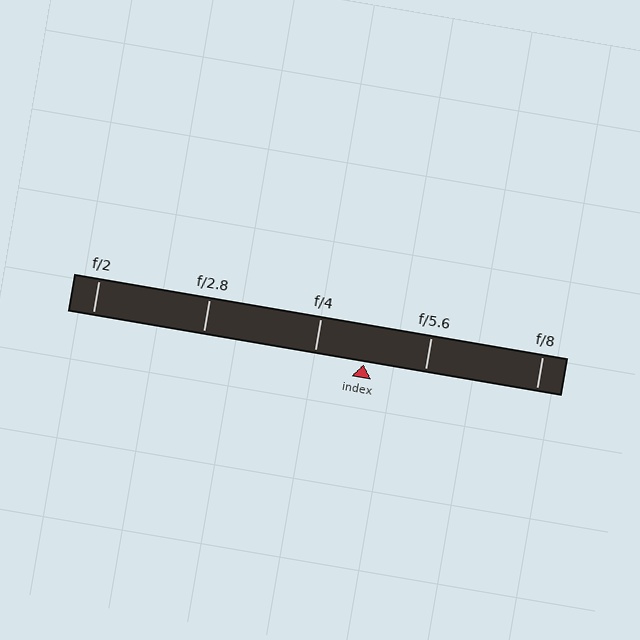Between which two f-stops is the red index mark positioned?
The index mark is between f/4 and f/5.6.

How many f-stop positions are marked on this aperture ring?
There are 5 f-stop positions marked.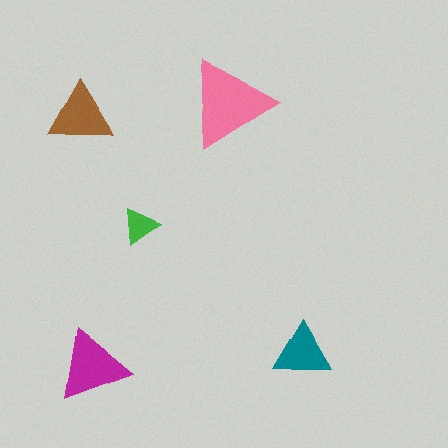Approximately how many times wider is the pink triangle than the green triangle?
About 2.5 times wider.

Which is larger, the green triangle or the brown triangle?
The brown one.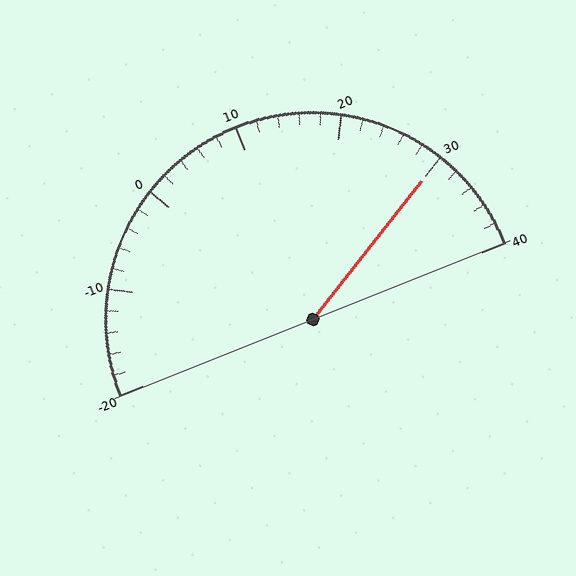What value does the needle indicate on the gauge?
The needle indicates approximately 30.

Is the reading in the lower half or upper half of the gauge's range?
The reading is in the upper half of the range (-20 to 40).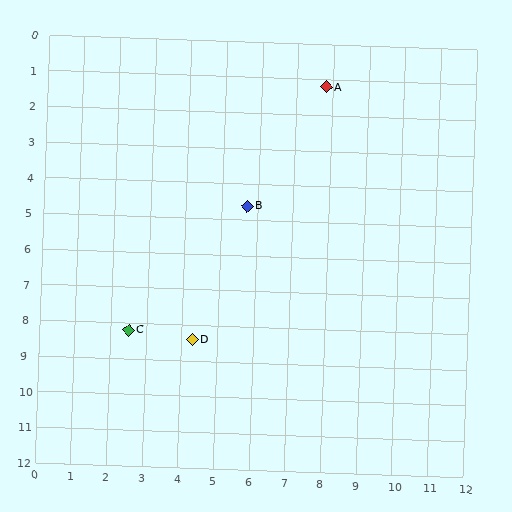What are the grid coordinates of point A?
Point A is at approximately (7.8, 1.2).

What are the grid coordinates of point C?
Point C is at approximately (2.5, 8.2).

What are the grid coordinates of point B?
Point B is at approximately (5.7, 4.6).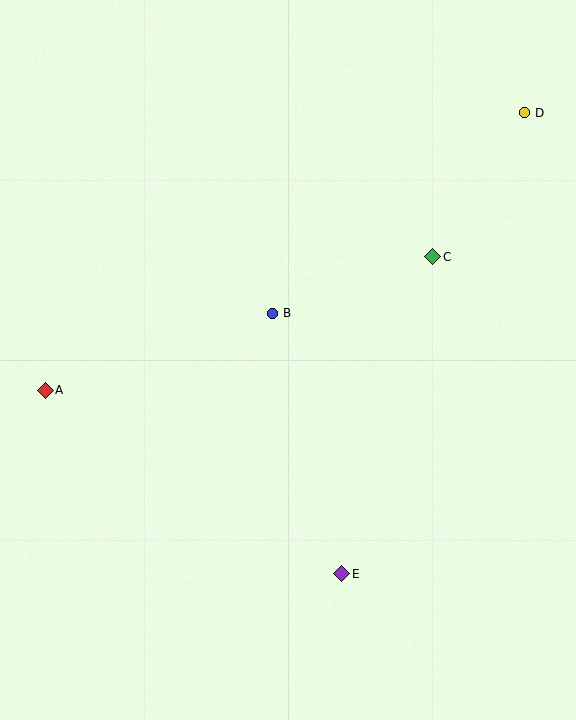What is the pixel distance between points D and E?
The distance between D and E is 496 pixels.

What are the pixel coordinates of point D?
Point D is at (525, 113).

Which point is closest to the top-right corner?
Point D is closest to the top-right corner.